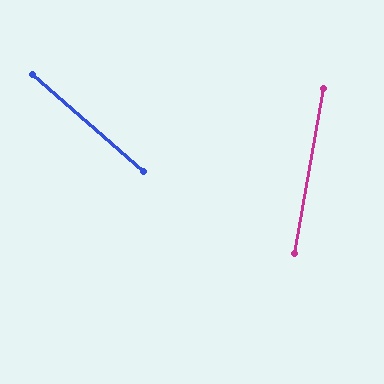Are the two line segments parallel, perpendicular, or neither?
Neither parallel nor perpendicular — they differ by about 59°.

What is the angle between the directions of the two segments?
Approximately 59 degrees.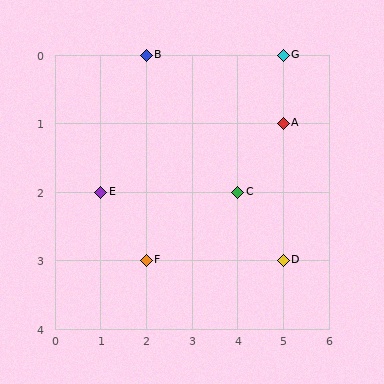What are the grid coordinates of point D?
Point D is at grid coordinates (5, 3).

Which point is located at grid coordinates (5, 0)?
Point G is at (5, 0).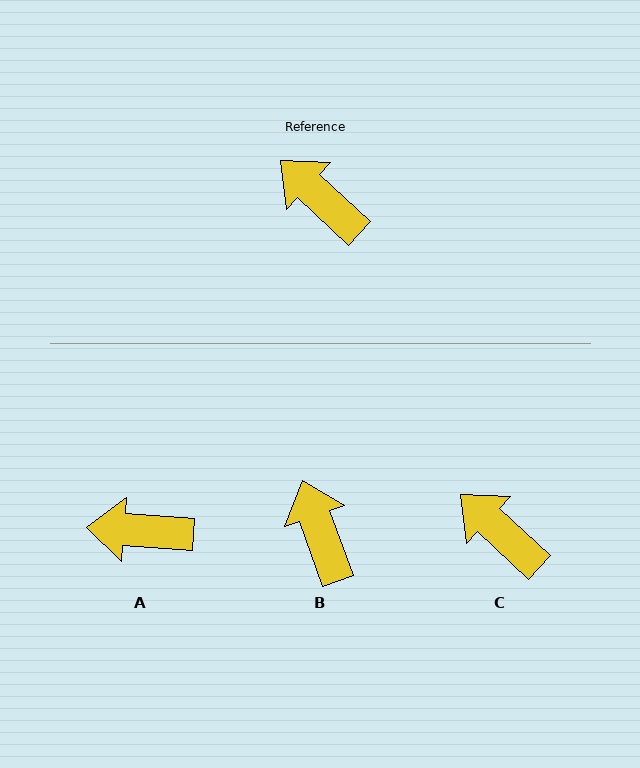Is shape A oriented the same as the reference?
No, it is off by about 39 degrees.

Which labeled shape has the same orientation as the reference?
C.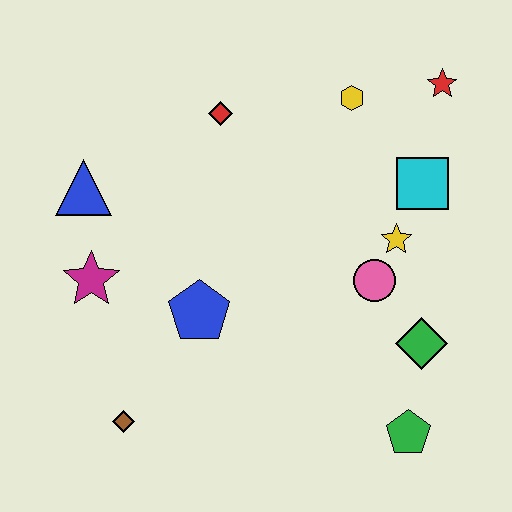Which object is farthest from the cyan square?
The brown diamond is farthest from the cyan square.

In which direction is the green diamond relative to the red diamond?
The green diamond is below the red diamond.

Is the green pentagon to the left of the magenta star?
No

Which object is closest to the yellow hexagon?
The red star is closest to the yellow hexagon.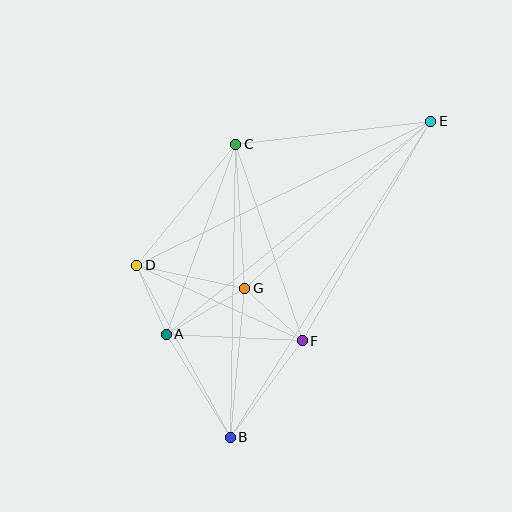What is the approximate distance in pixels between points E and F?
The distance between E and F is approximately 254 pixels.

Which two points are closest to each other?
Points A and D are closest to each other.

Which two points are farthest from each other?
Points B and E are farthest from each other.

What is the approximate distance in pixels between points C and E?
The distance between C and E is approximately 196 pixels.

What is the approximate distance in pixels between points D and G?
The distance between D and G is approximately 110 pixels.